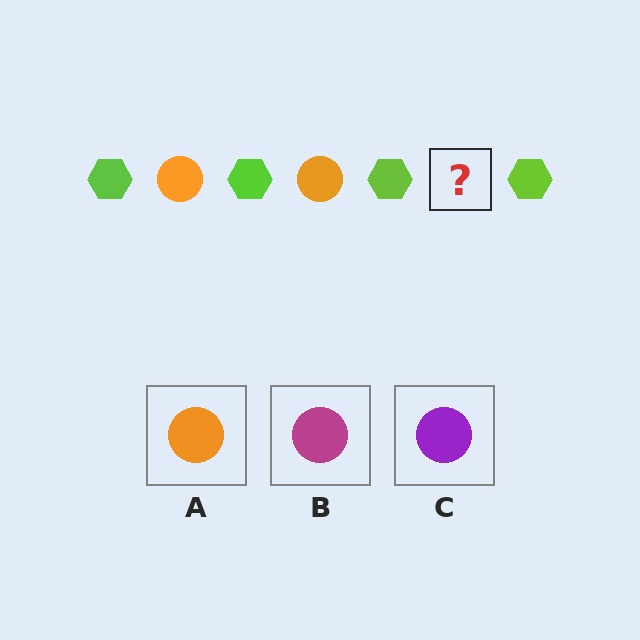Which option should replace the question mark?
Option A.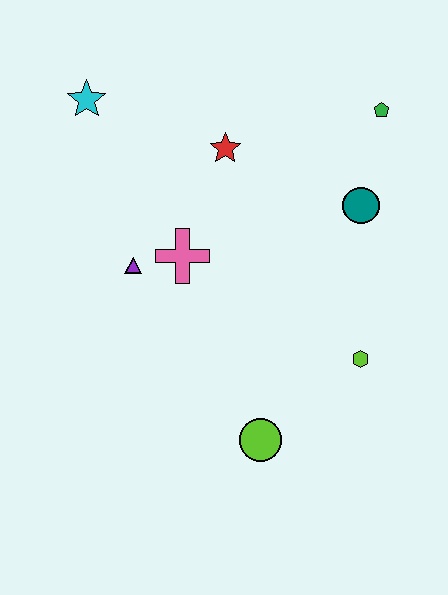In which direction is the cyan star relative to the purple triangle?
The cyan star is above the purple triangle.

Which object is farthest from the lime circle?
The cyan star is farthest from the lime circle.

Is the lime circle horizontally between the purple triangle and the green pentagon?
Yes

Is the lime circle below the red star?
Yes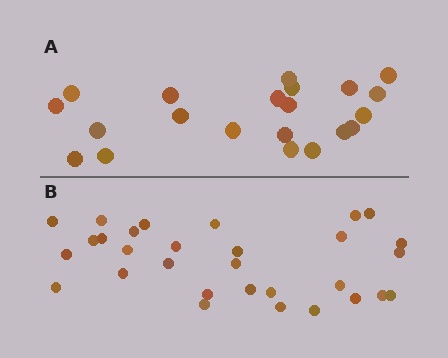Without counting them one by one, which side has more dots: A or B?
Region B (the bottom region) has more dots.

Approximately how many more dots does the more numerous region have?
Region B has roughly 8 or so more dots than region A.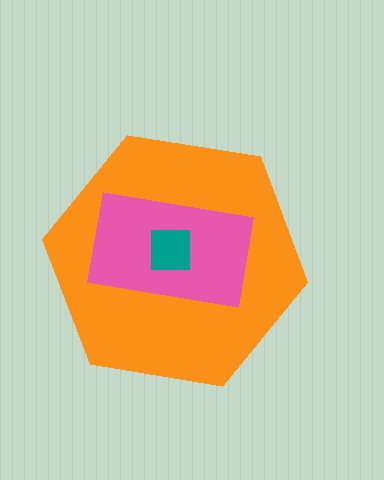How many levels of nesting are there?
3.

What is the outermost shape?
The orange hexagon.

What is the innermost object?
The teal square.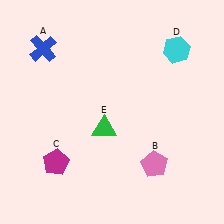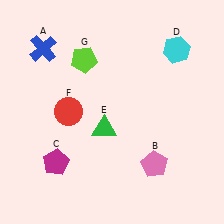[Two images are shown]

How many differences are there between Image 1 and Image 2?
There are 2 differences between the two images.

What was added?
A red circle (F), a lime pentagon (G) were added in Image 2.